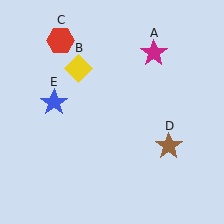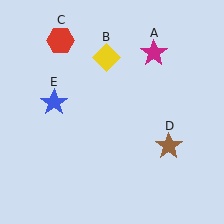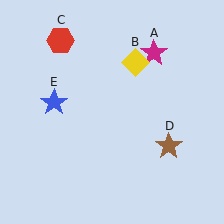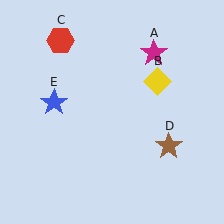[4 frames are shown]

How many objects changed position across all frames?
1 object changed position: yellow diamond (object B).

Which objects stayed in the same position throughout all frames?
Magenta star (object A) and red hexagon (object C) and brown star (object D) and blue star (object E) remained stationary.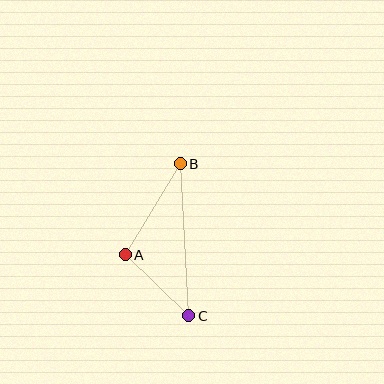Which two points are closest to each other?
Points A and C are closest to each other.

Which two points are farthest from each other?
Points B and C are farthest from each other.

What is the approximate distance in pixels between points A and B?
The distance between A and B is approximately 106 pixels.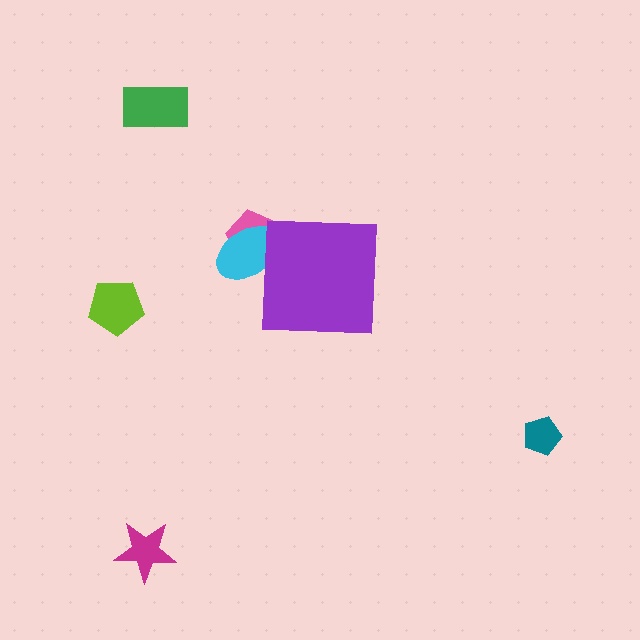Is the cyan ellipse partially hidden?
Yes, the cyan ellipse is partially hidden behind the purple square.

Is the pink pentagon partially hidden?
Yes, the pink pentagon is partially hidden behind the purple square.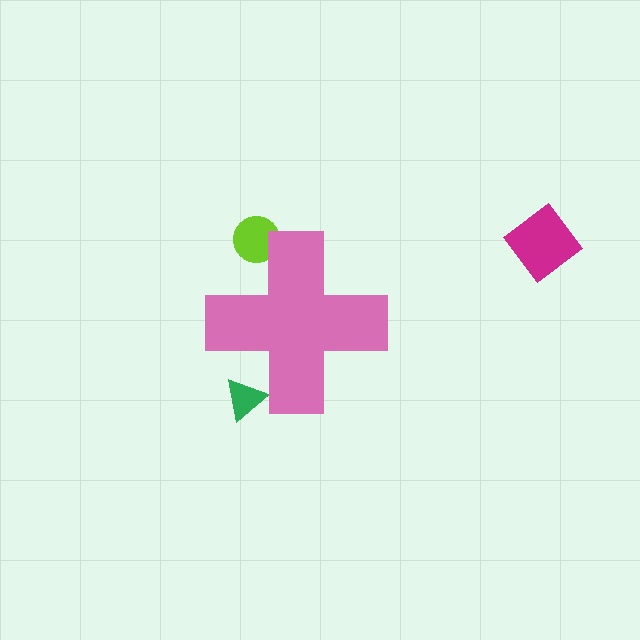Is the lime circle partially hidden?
Yes, the lime circle is partially hidden behind the pink cross.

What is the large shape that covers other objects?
A pink cross.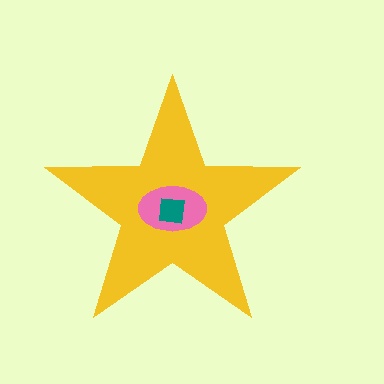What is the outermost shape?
The yellow star.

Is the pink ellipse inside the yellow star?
Yes.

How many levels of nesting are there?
3.